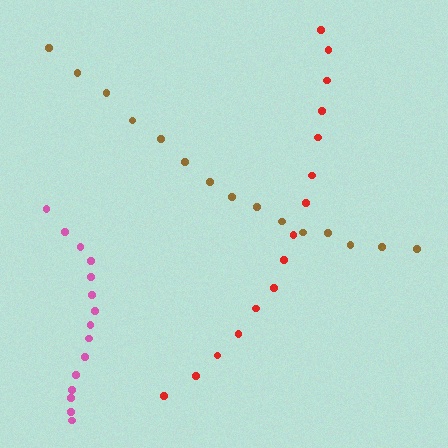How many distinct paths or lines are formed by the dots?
There are 3 distinct paths.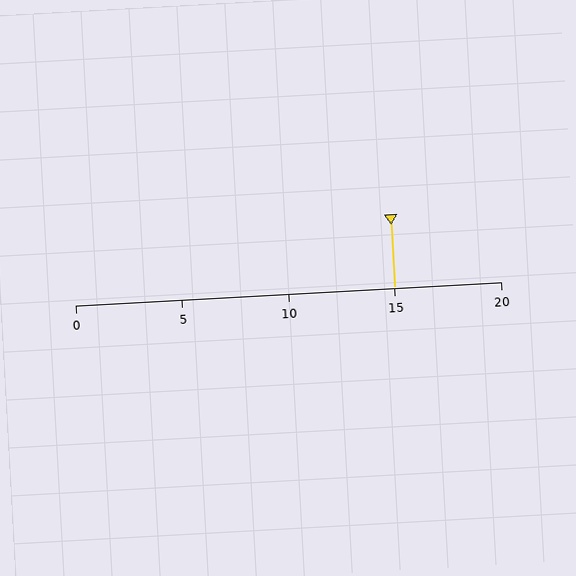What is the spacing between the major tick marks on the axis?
The major ticks are spaced 5 apart.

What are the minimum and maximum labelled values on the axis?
The axis runs from 0 to 20.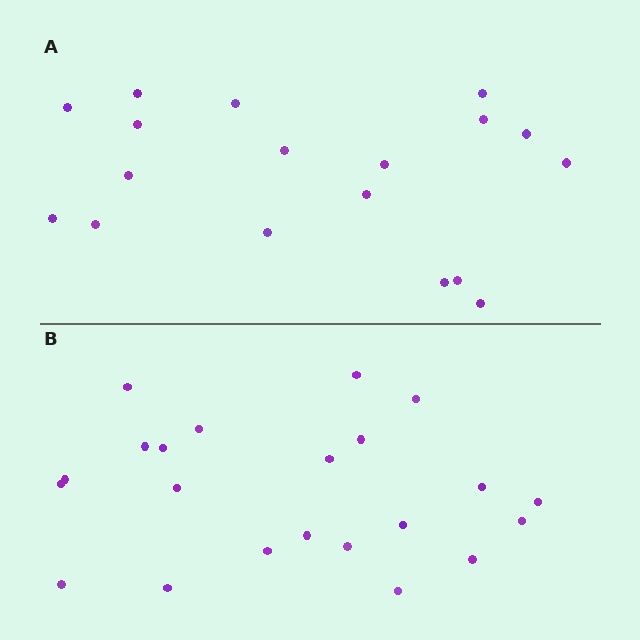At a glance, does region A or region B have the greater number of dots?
Region B (the bottom region) has more dots.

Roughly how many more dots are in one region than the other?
Region B has about 4 more dots than region A.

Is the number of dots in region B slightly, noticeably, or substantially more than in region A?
Region B has only slightly more — the two regions are fairly close. The ratio is roughly 1.2 to 1.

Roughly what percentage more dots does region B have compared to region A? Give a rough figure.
About 20% more.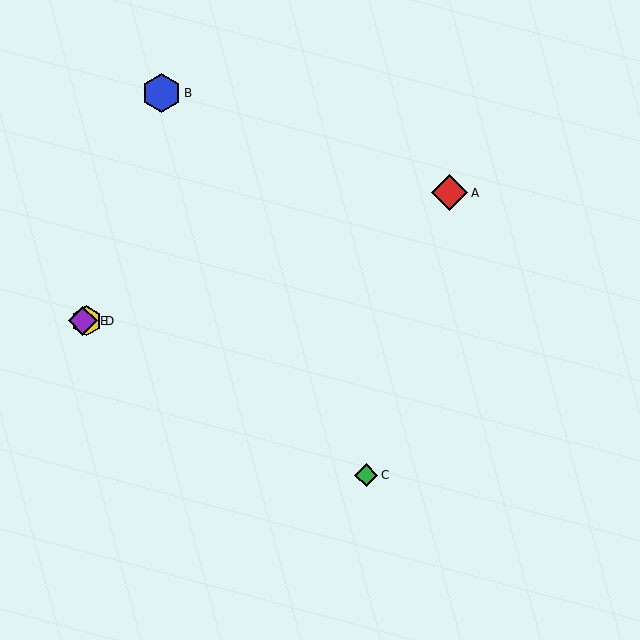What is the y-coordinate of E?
Object E is at y≈321.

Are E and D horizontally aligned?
Yes, both are at y≈321.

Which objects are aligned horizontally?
Objects D, E are aligned horizontally.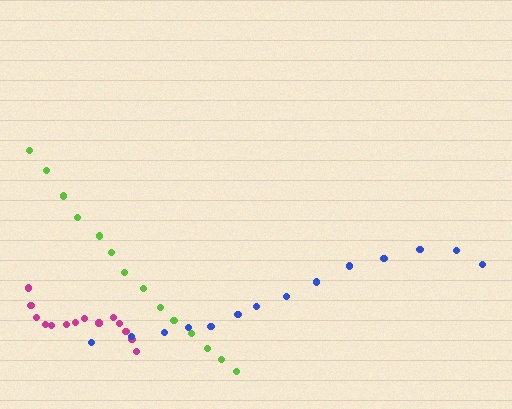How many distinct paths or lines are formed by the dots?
There are 3 distinct paths.